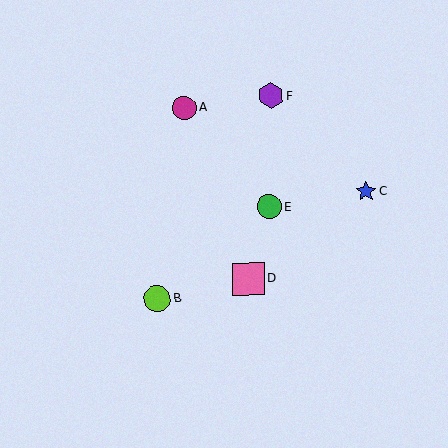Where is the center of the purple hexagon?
The center of the purple hexagon is at (271, 96).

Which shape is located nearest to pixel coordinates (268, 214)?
The green circle (labeled E) at (269, 207) is nearest to that location.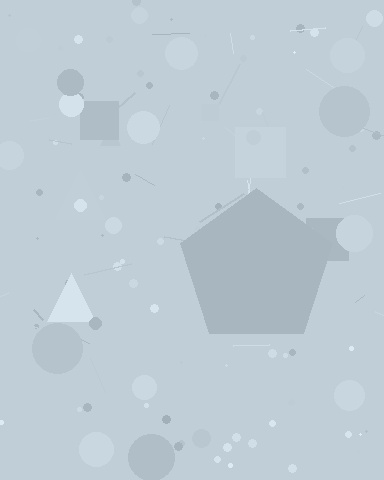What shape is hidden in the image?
A pentagon is hidden in the image.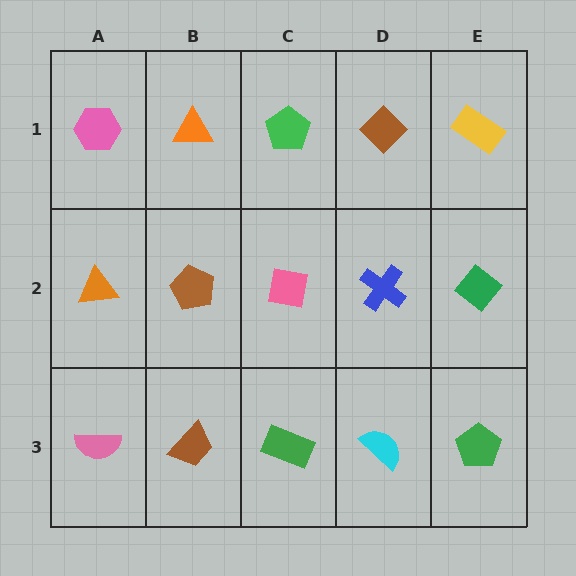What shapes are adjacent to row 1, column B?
A brown pentagon (row 2, column B), a pink hexagon (row 1, column A), a green pentagon (row 1, column C).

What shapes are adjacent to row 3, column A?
An orange triangle (row 2, column A), a brown trapezoid (row 3, column B).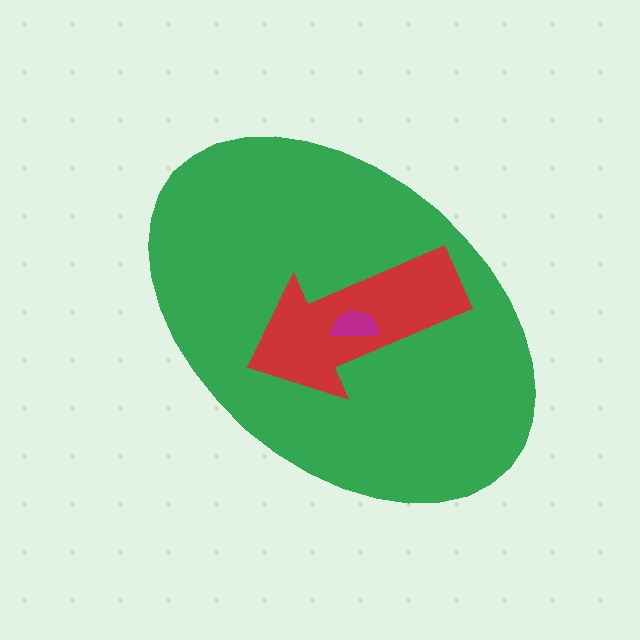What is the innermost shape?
The magenta semicircle.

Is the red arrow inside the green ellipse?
Yes.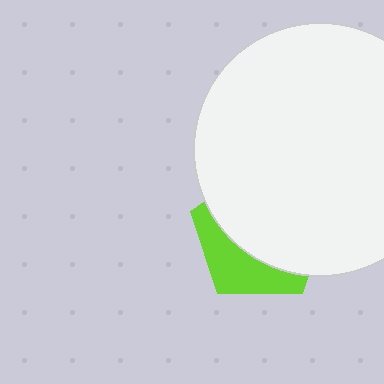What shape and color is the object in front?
The object in front is a white circle.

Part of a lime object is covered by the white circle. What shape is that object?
It is a pentagon.